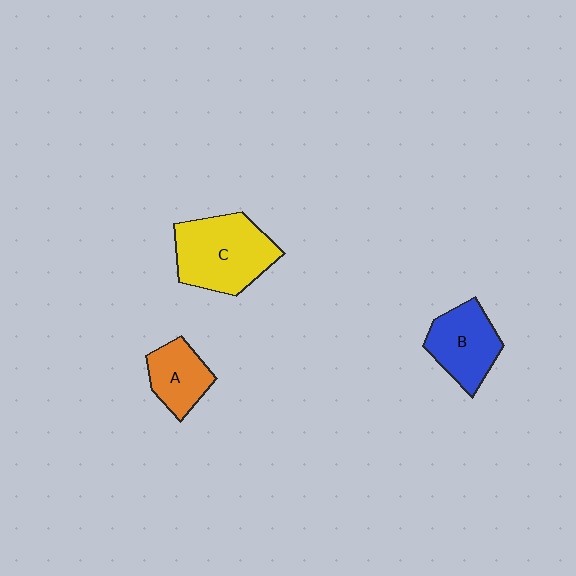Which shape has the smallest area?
Shape A (orange).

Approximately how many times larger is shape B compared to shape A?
Approximately 1.3 times.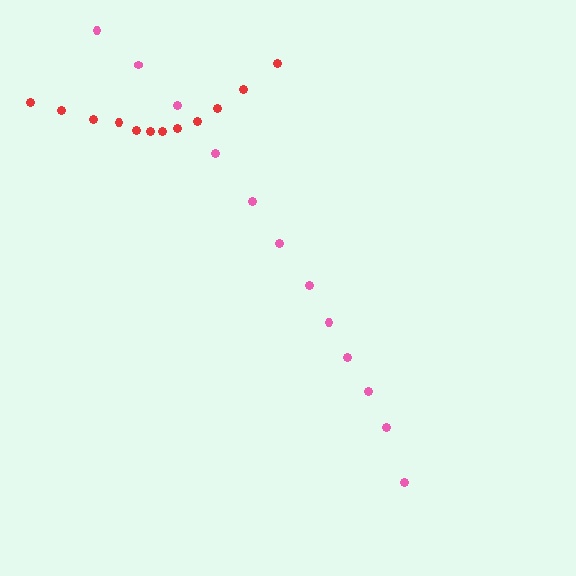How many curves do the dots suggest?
There are 2 distinct paths.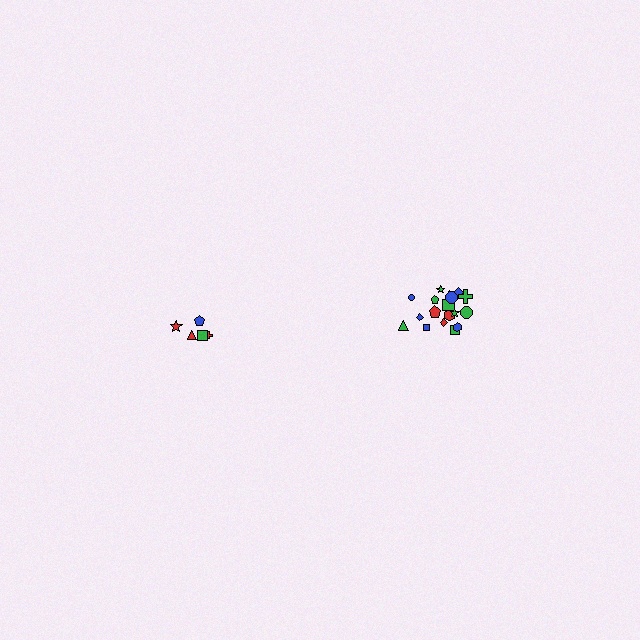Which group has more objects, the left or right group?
The right group.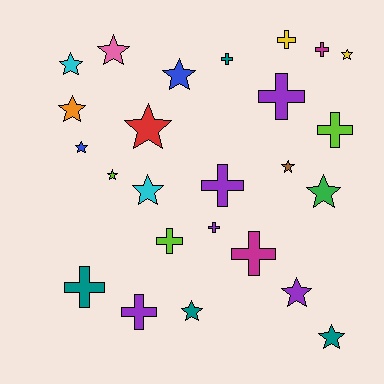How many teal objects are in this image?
There are 4 teal objects.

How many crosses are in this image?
There are 11 crosses.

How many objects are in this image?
There are 25 objects.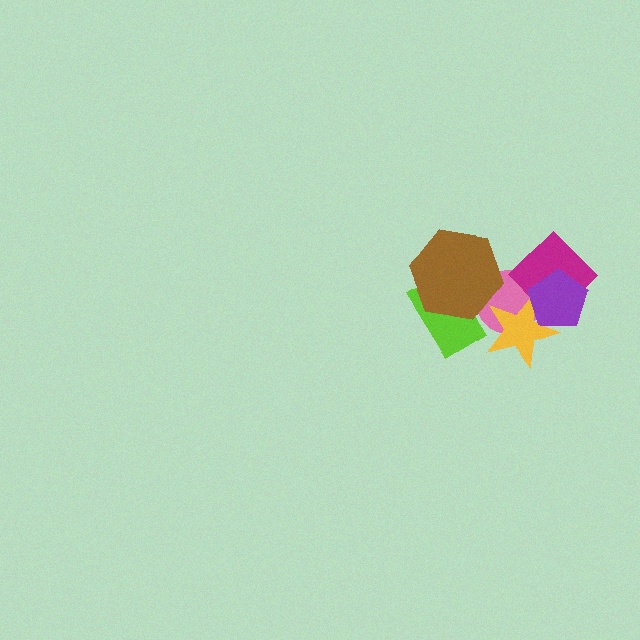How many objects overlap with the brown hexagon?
2 objects overlap with the brown hexagon.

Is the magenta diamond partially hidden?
Yes, it is partially covered by another shape.